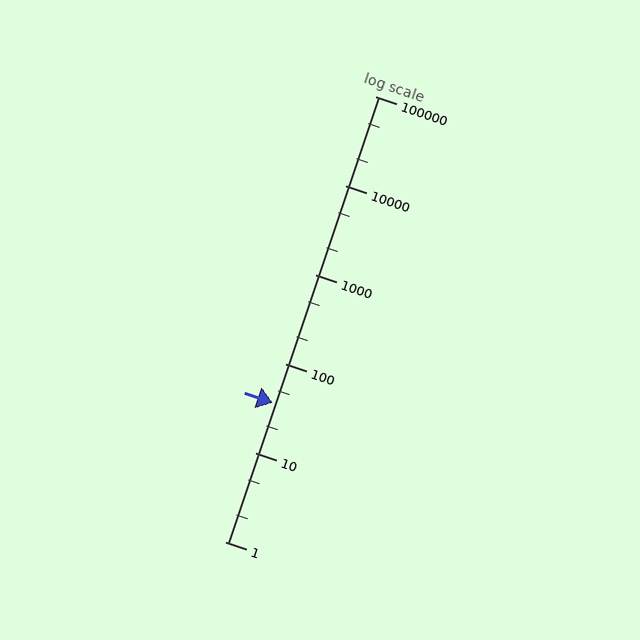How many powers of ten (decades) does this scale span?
The scale spans 5 decades, from 1 to 100000.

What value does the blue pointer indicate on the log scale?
The pointer indicates approximately 36.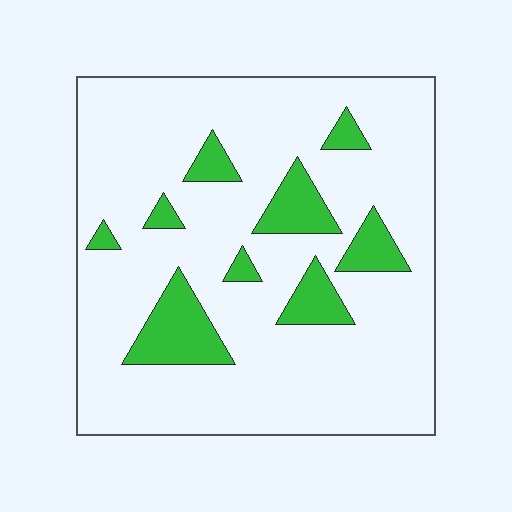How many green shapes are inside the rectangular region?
9.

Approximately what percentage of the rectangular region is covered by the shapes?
Approximately 15%.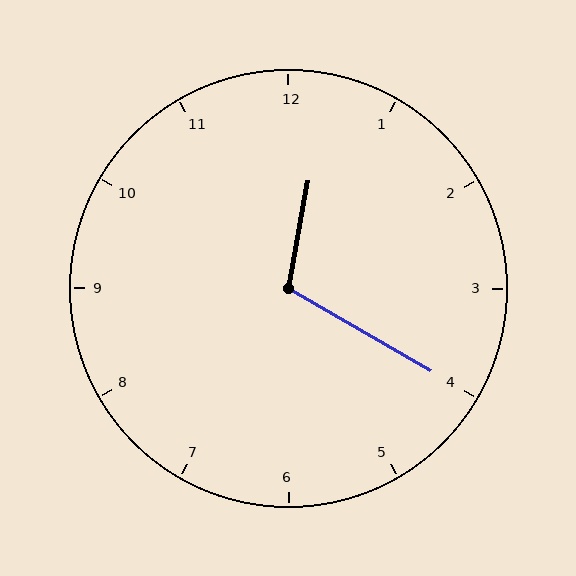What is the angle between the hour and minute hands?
Approximately 110 degrees.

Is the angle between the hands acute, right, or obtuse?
It is obtuse.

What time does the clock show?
12:20.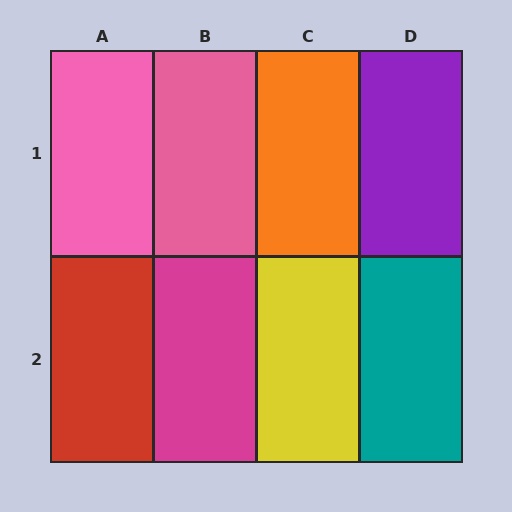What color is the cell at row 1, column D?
Purple.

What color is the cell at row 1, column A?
Pink.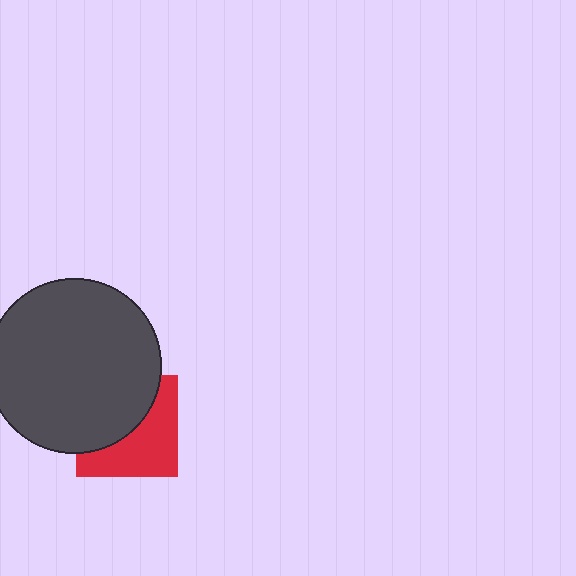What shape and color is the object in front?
The object in front is a dark gray circle.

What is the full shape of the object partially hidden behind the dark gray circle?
The partially hidden object is a red square.